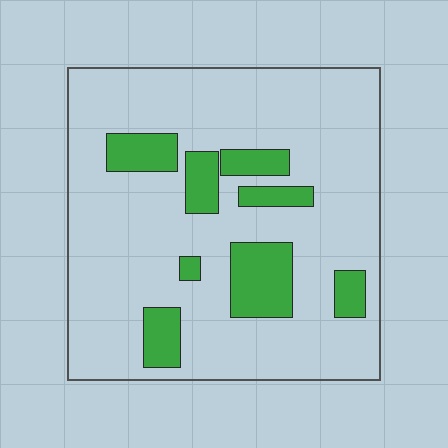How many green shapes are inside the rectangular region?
8.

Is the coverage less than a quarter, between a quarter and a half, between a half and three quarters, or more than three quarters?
Less than a quarter.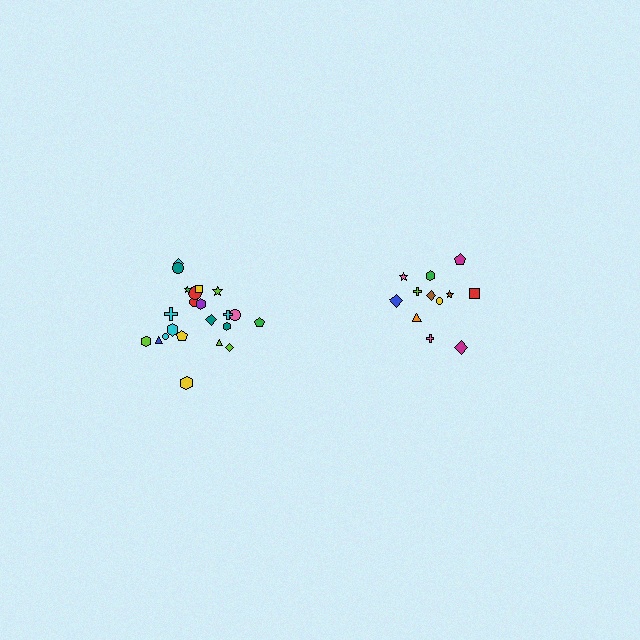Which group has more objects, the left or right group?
The left group.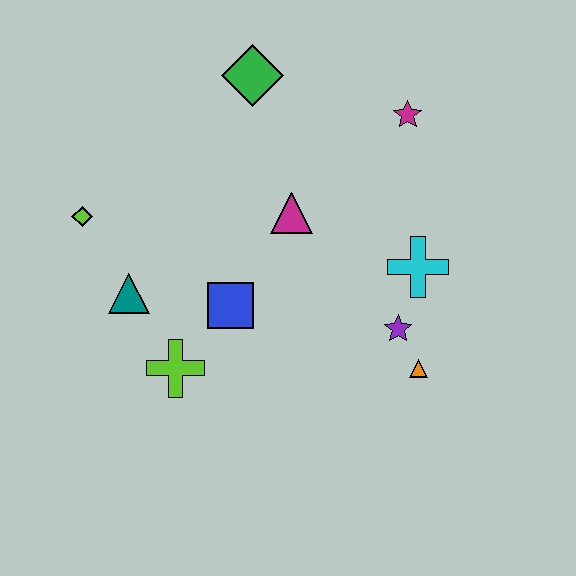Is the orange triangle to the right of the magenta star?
Yes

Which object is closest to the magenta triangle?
The blue square is closest to the magenta triangle.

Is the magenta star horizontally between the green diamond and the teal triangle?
No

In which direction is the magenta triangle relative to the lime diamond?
The magenta triangle is to the right of the lime diamond.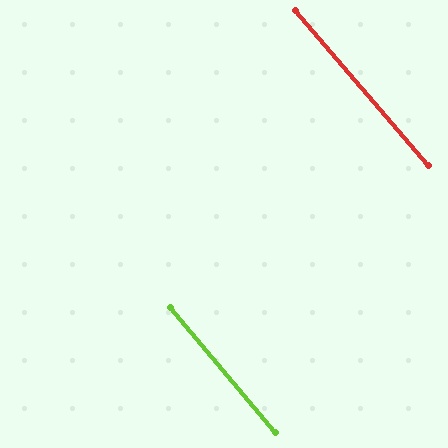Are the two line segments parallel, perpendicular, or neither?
Parallel — their directions differ by only 0.5°.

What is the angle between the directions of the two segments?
Approximately 1 degree.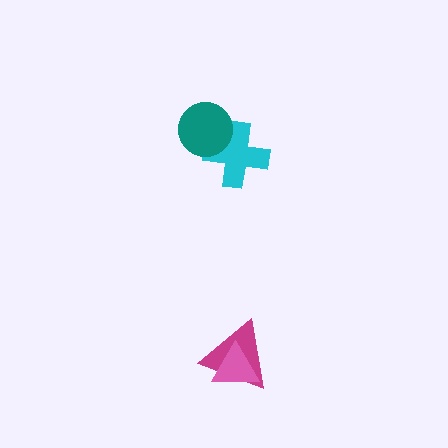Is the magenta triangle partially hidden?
Yes, it is partially covered by another shape.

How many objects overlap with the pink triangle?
1 object overlaps with the pink triangle.